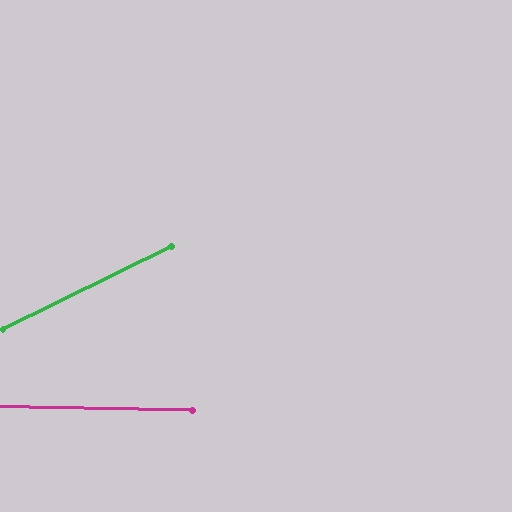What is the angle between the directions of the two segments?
Approximately 27 degrees.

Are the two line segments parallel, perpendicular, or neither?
Neither parallel nor perpendicular — they differ by about 27°.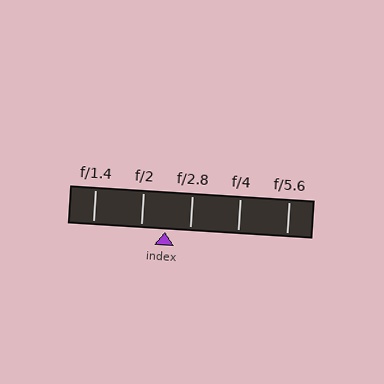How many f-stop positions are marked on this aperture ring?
There are 5 f-stop positions marked.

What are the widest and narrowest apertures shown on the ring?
The widest aperture shown is f/1.4 and the narrowest is f/5.6.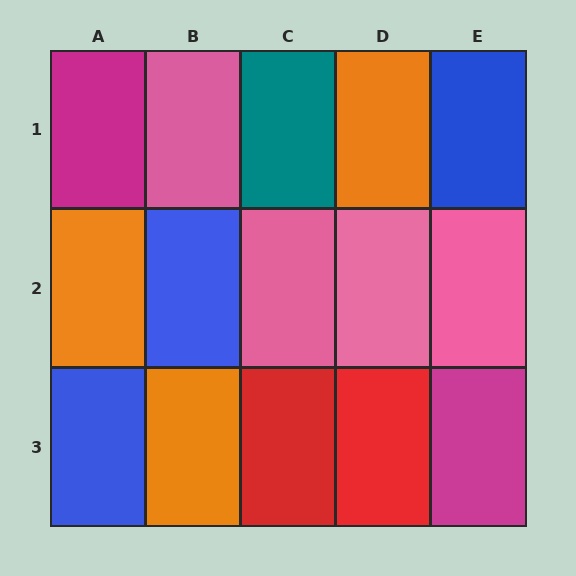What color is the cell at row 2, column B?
Blue.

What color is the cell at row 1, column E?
Blue.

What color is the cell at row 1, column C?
Teal.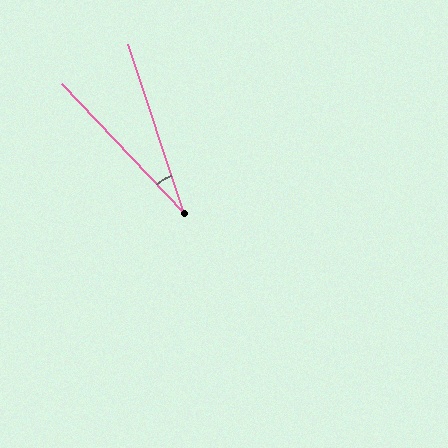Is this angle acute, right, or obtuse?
It is acute.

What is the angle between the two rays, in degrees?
Approximately 25 degrees.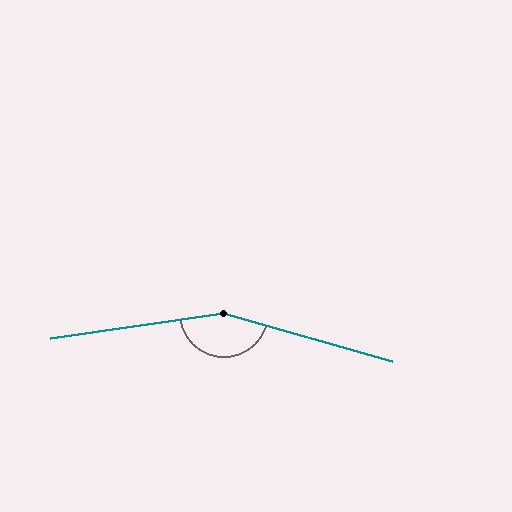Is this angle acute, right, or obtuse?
It is obtuse.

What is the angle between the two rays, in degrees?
Approximately 156 degrees.